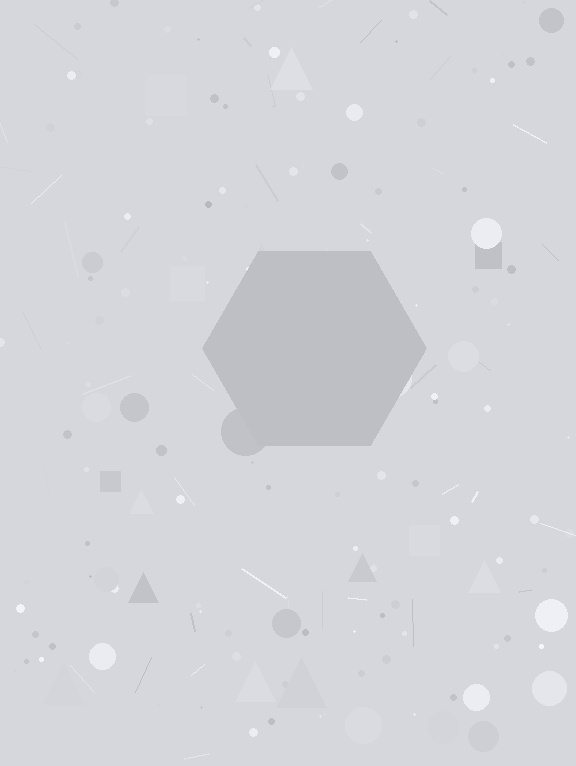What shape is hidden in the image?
A hexagon is hidden in the image.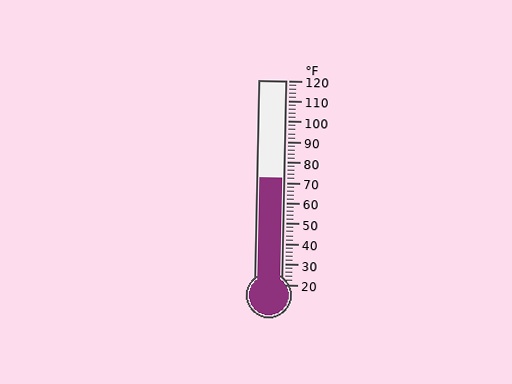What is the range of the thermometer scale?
The thermometer scale ranges from 20°F to 120°F.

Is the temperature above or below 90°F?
The temperature is below 90°F.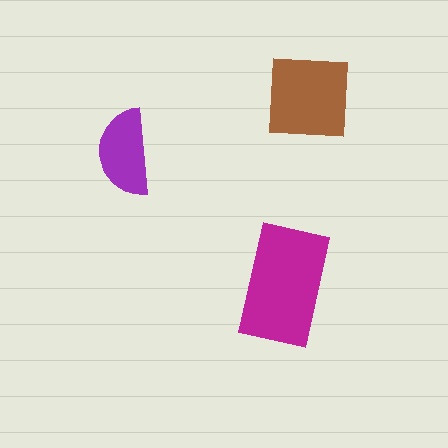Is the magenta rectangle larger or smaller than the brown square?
Larger.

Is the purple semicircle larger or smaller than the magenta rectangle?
Smaller.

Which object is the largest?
The magenta rectangle.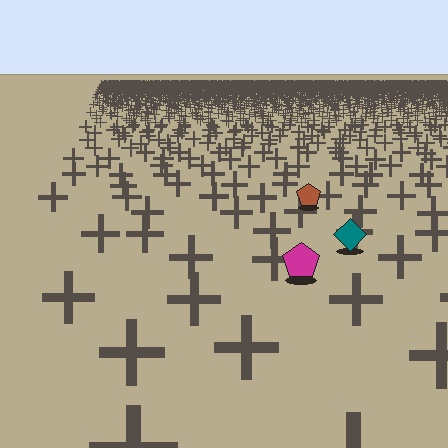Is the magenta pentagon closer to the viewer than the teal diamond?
Yes. The magenta pentagon is closer — you can tell from the texture gradient: the ground texture is coarser near it.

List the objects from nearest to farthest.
From nearest to farthest: the magenta pentagon, the teal diamond, the brown pentagon.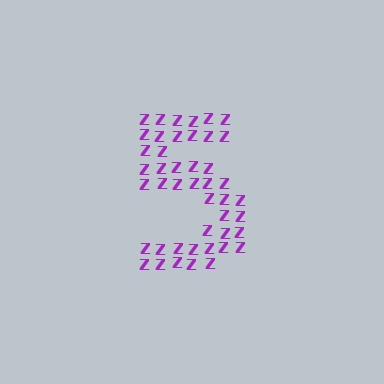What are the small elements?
The small elements are letter Z's.